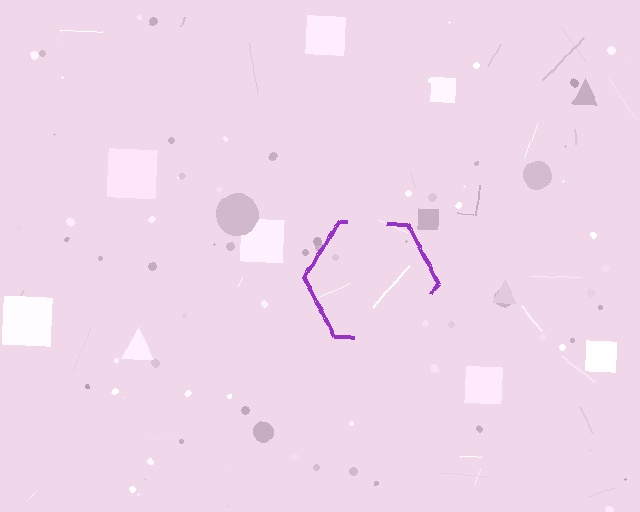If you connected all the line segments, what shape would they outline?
They would outline a hexagon.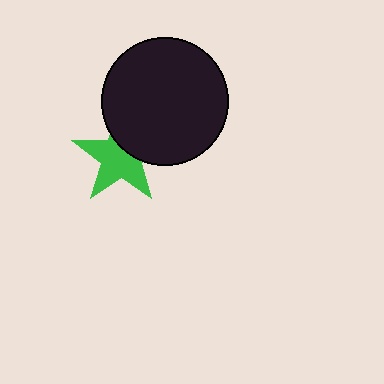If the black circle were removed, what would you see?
You would see the complete green star.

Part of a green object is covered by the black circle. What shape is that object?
It is a star.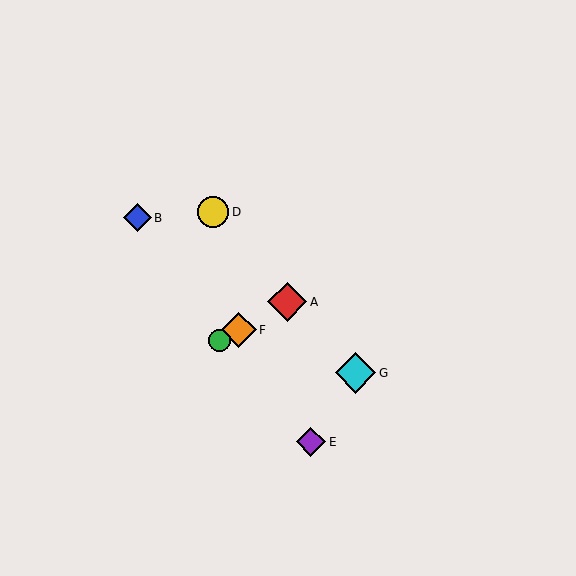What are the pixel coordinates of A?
Object A is at (287, 302).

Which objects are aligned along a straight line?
Objects A, C, F are aligned along a straight line.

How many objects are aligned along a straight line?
3 objects (A, C, F) are aligned along a straight line.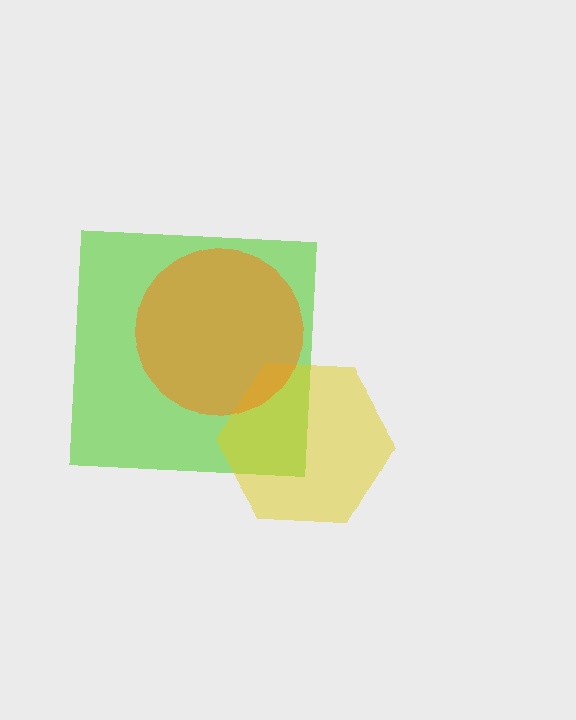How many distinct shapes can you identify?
There are 3 distinct shapes: a lime square, a yellow hexagon, an orange circle.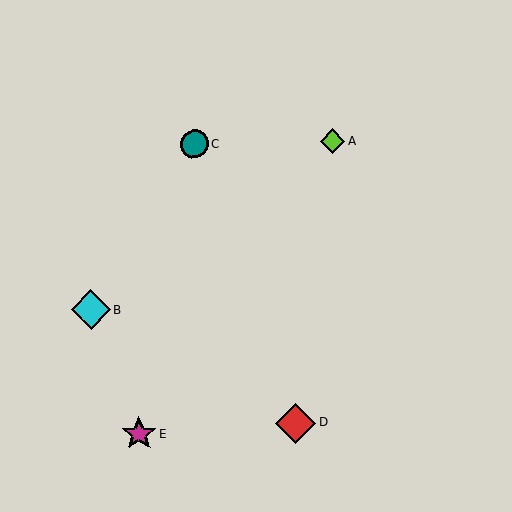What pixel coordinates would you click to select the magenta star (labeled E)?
Click at (139, 434) to select the magenta star E.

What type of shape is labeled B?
Shape B is a cyan diamond.